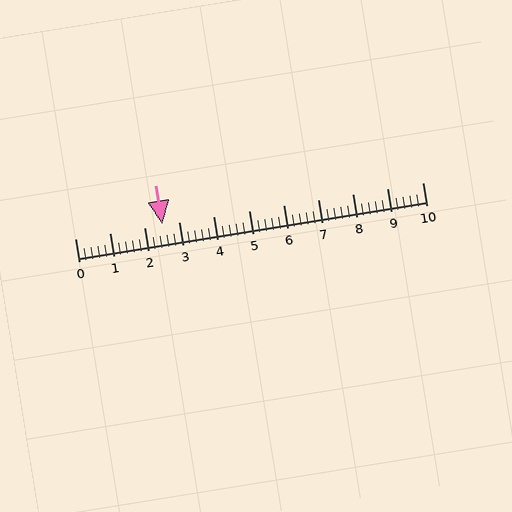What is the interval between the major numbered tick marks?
The major tick marks are spaced 1 units apart.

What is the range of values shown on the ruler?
The ruler shows values from 0 to 10.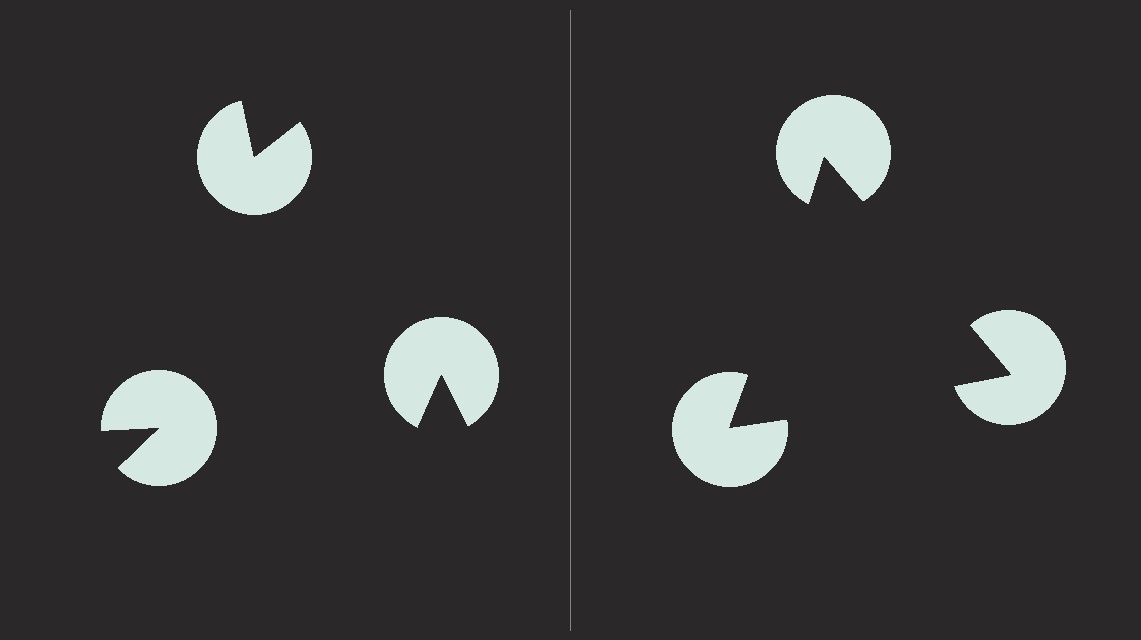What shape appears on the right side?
An illusory triangle.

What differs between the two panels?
The pac-man discs are positioned identically on both sides; only the wedge orientations differ. On the right they align to a triangle; on the left they are misaligned.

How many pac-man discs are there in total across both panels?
6 — 3 on each side.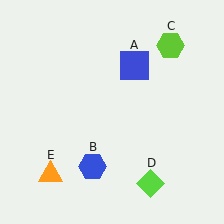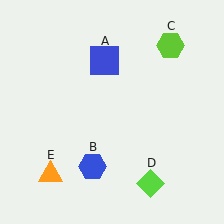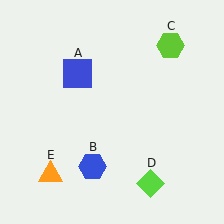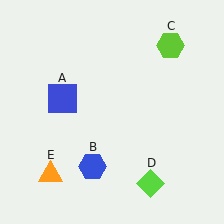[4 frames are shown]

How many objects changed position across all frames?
1 object changed position: blue square (object A).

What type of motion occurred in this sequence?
The blue square (object A) rotated counterclockwise around the center of the scene.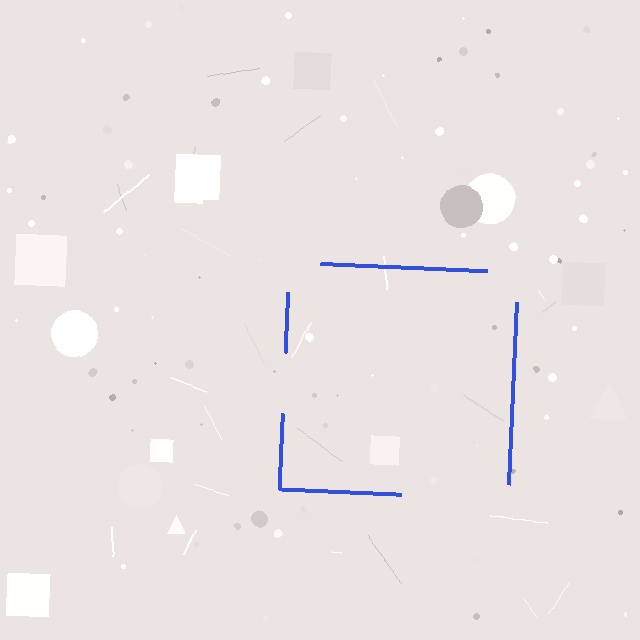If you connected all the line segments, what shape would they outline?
They would outline a square.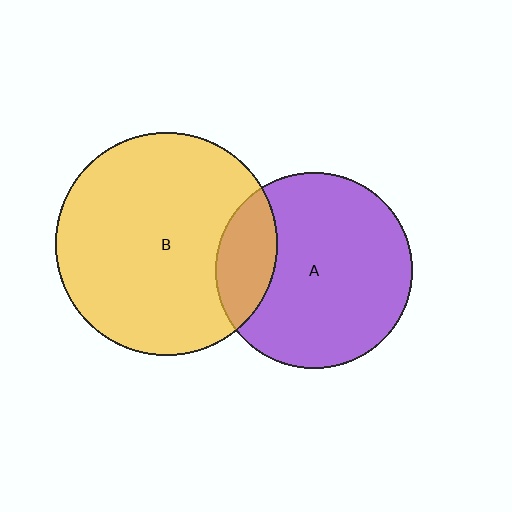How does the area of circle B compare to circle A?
Approximately 1.3 times.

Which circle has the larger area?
Circle B (yellow).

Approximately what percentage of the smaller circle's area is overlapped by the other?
Approximately 20%.